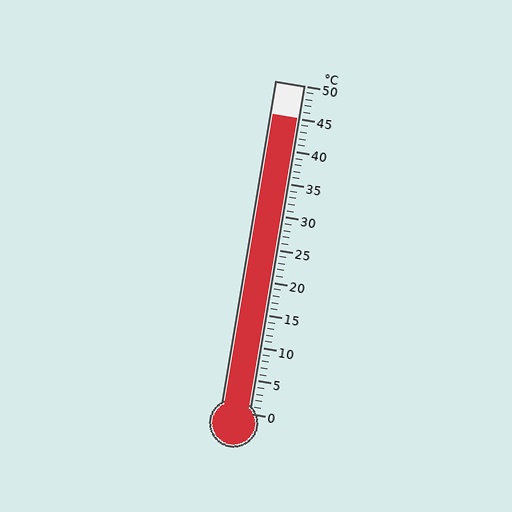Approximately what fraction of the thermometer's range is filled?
The thermometer is filled to approximately 90% of its range.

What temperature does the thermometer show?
The thermometer shows approximately 45°C.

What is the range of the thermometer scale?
The thermometer scale ranges from 0°C to 50°C.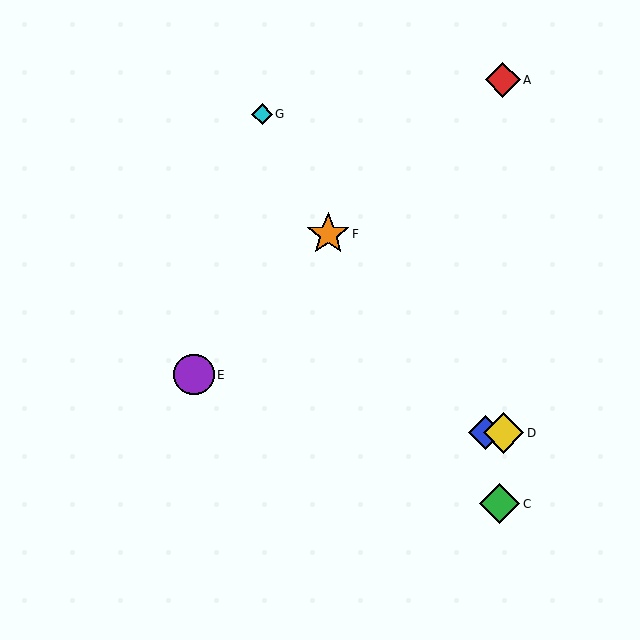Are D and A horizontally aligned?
No, D is at y≈433 and A is at y≈80.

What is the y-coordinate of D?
Object D is at y≈433.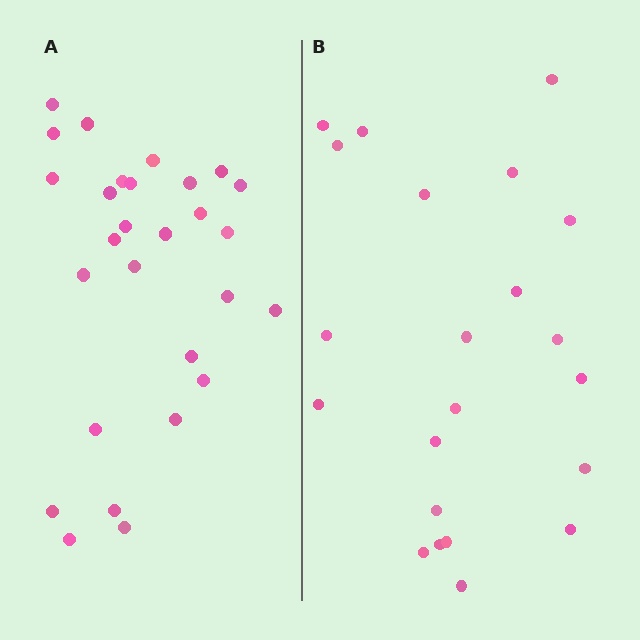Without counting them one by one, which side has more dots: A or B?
Region A (the left region) has more dots.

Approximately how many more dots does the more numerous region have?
Region A has about 6 more dots than region B.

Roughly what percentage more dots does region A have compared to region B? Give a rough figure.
About 25% more.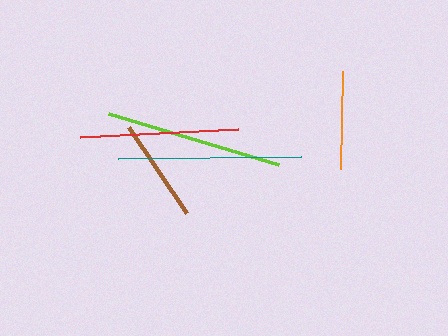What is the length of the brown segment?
The brown segment is approximately 104 pixels long.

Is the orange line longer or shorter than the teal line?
The teal line is longer than the orange line.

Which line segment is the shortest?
The orange line is the shortest at approximately 98 pixels.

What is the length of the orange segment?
The orange segment is approximately 98 pixels long.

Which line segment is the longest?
The teal line is the longest at approximately 183 pixels.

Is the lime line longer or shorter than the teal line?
The teal line is longer than the lime line.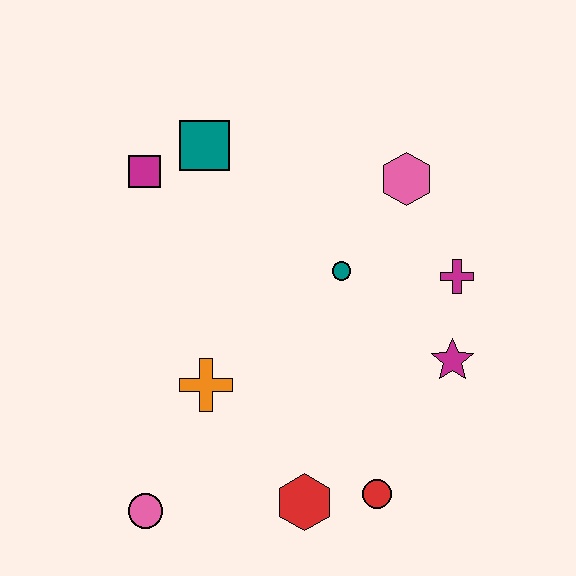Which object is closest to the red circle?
The red hexagon is closest to the red circle.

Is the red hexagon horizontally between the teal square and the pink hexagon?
Yes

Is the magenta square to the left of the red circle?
Yes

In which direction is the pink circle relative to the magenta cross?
The pink circle is to the left of the magenta cross.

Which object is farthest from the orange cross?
The pink hexagon is farthest from the orange cross.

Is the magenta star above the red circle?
Yes